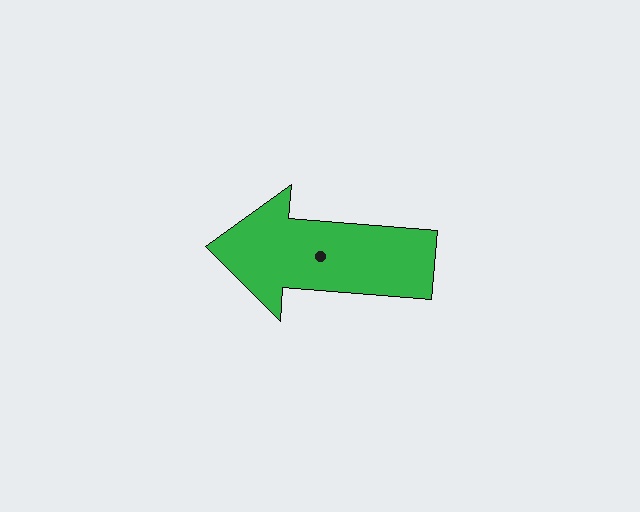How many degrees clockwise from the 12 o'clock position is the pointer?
Approximately 275 degrees.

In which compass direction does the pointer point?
West.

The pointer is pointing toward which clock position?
Roughly 9 o'clock.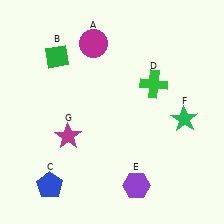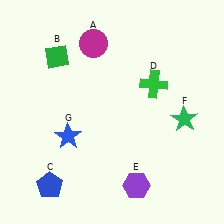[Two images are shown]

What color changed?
The star (G) changed from magenta in Image 1 to blue in Image 2.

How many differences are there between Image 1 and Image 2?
There is 1 difference between the two images.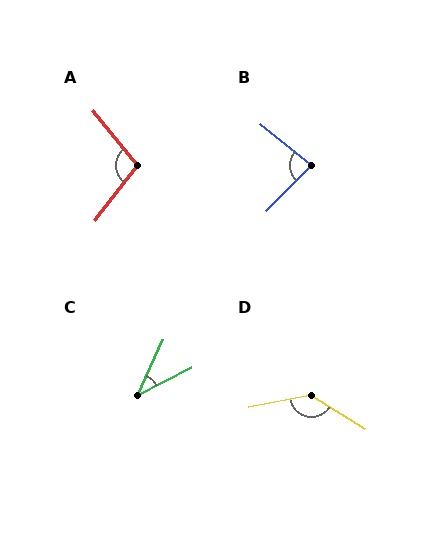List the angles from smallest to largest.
C (39°), B (84°), A (103°), D (137°).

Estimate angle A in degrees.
Approximately 103 degrees.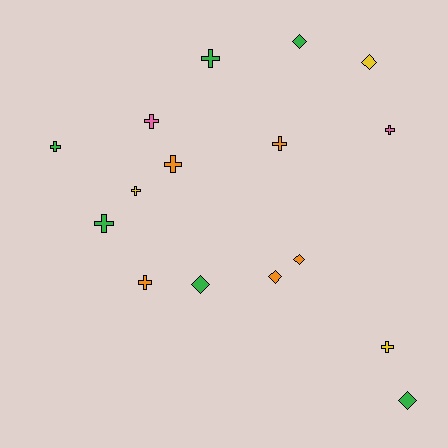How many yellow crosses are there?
There are 2 yellow crosses.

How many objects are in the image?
There are 16 objects.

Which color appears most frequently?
Green, with 6 objects.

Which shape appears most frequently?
Cross, with 10 objects.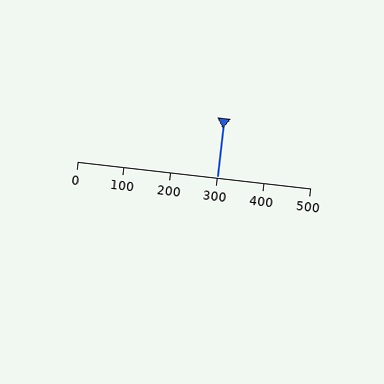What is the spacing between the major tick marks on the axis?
The major ticks are spaced 100 apart.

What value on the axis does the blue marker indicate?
The marker indicates approximately 300.